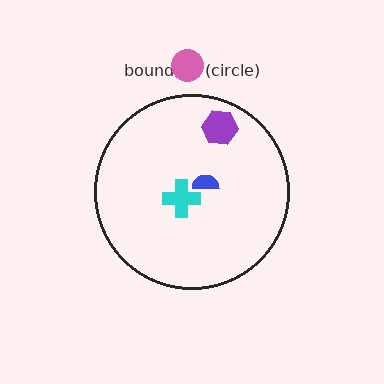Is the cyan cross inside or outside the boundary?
Inside.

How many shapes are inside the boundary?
3 inside, 1 outside.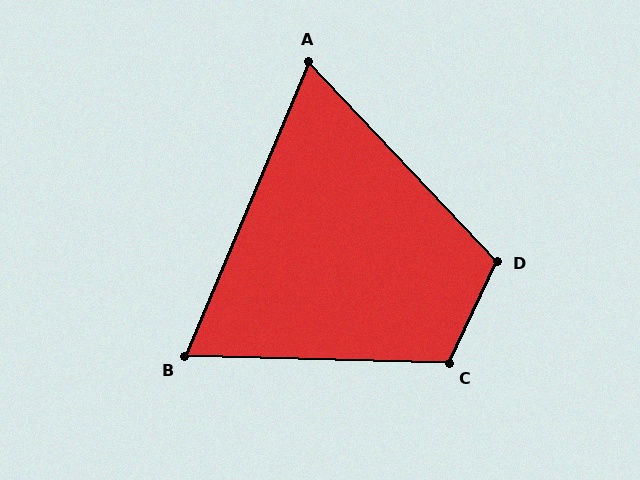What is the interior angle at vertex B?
Approximately 69 degrees (acute).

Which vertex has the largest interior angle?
C, at approximately 114 degrees.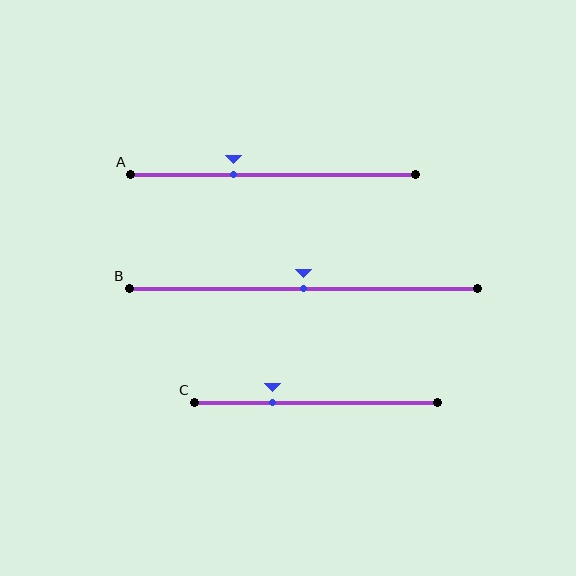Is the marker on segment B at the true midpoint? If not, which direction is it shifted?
Yes, the marker on segment B is at the true midpoint.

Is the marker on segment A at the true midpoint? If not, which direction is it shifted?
No, the marker on segment A is shifted to the left by about 14% of the segment length.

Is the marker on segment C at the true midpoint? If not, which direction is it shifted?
No, the marker on segment C is shifted to the left by about 18% of the segment length.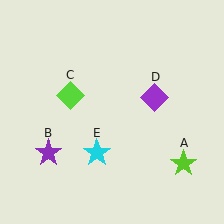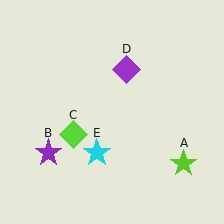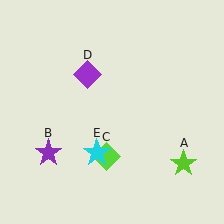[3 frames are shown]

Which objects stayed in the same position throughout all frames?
Lime star (object A) and purple star (object B) and cyan star (object E) remained stationary.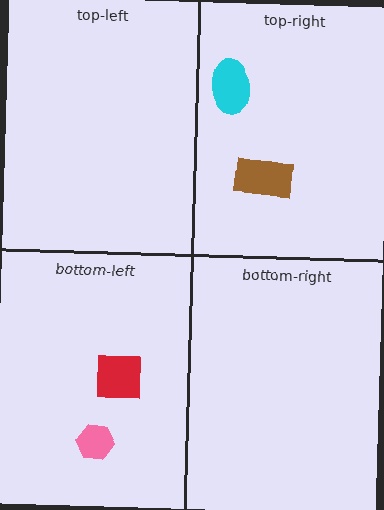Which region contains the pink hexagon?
The bottom-left region.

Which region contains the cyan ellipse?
The top-right region.